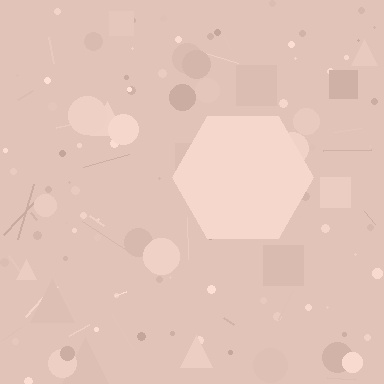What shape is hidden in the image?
A hexagon is hidden in the image.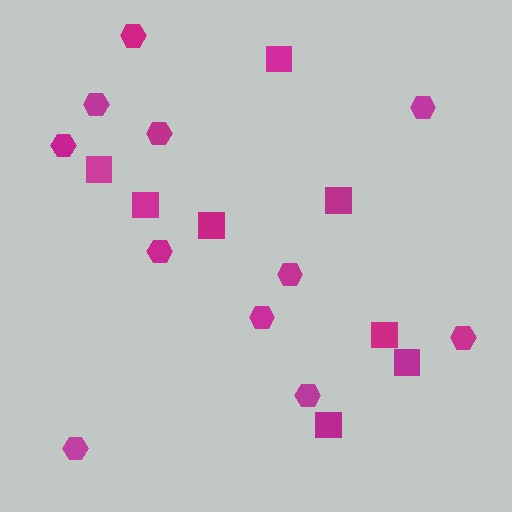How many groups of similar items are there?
There are 2 groups: one group of hexagons (11) and one group of squares (8).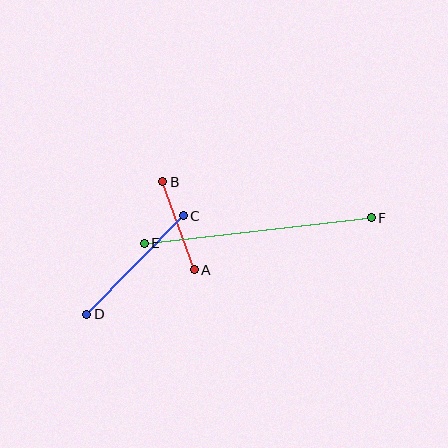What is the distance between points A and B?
The distance is approximately 93 pixels.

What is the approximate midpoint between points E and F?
The midpoint is at approximately (258, 230) pixels.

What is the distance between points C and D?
The distance is approximately 138 pixels.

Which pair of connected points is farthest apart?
Points E and F are farthest apart.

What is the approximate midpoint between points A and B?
The midpoint is at approximately (179, 226) pixels.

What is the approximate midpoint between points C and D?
The midpoint is at approximately (135, 265) pixels.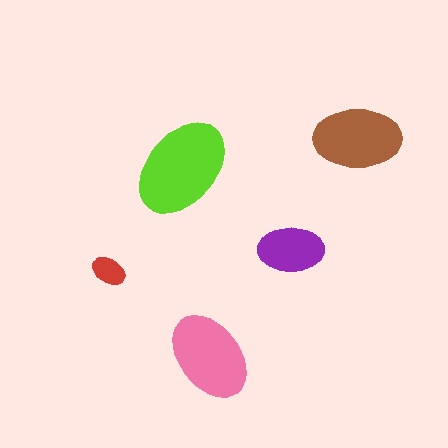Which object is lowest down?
The pink ellipse is bottommost.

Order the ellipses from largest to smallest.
the lime one, the pink one, the brown one, the purple one, the red one.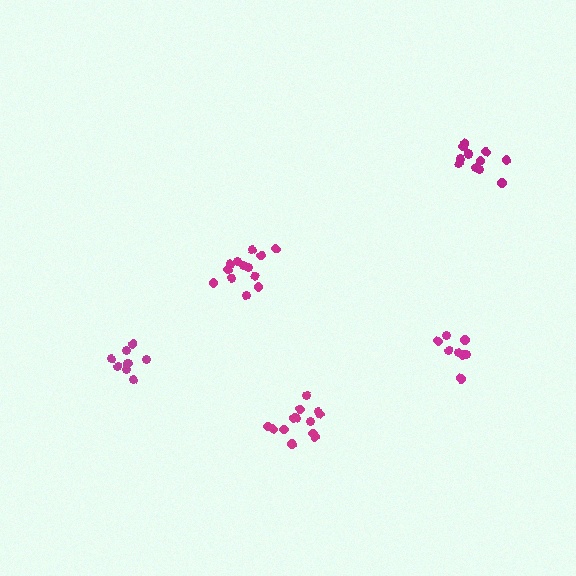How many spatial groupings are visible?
There are 5 spatial groupings.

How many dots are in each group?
Group 1: 13 dots, Group 2: 13 dots, Group 3: 9 dots, Group 4: 12 dots, Group 5: 9 dots (56 total).